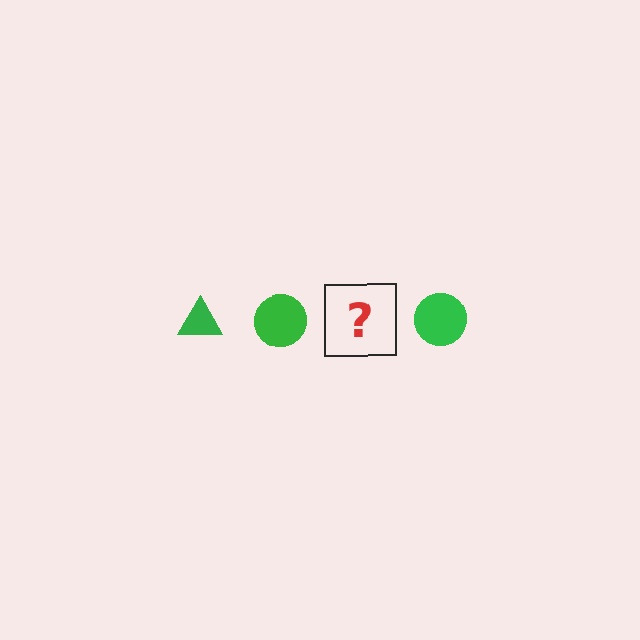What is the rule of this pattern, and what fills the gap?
The rule is that the pattern cycles through triangle, circle shapes in green. The gap should be filled with a green triangle.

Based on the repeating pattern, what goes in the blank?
The blank should be a green triangle.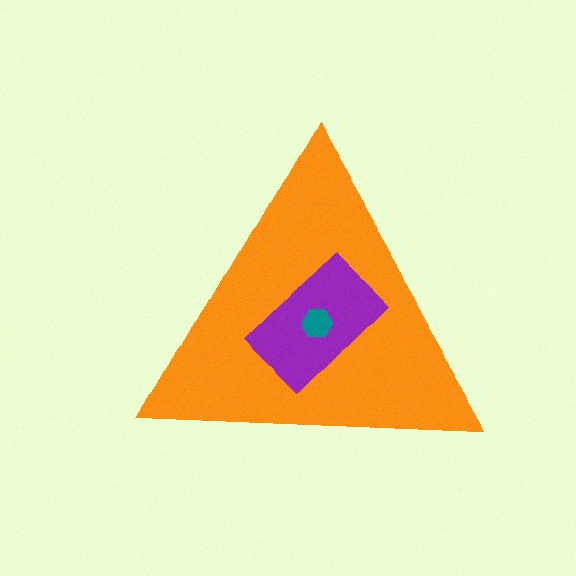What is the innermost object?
The teal hexagon.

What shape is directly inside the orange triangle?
The purple rectangle.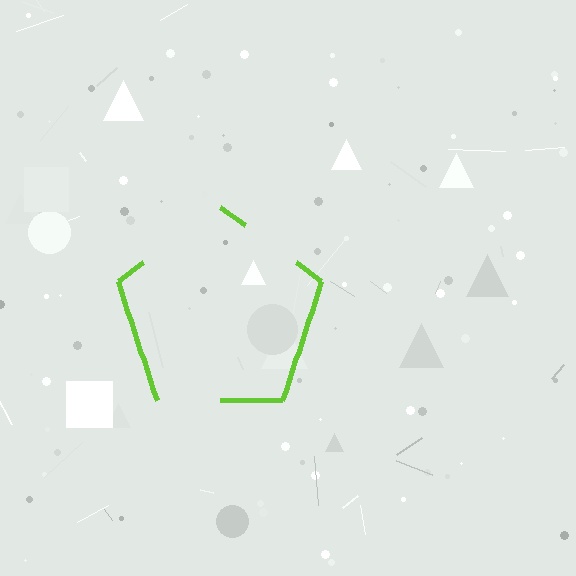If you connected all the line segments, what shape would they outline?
They would outline a pentagon.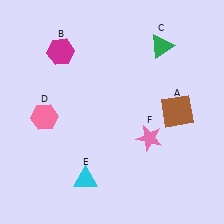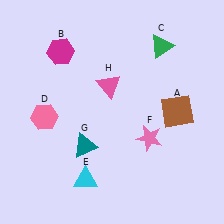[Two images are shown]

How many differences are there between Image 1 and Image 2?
There are 2 differences between the two images.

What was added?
A teal triangle (G), a pink triangle (H) were added in Image 2.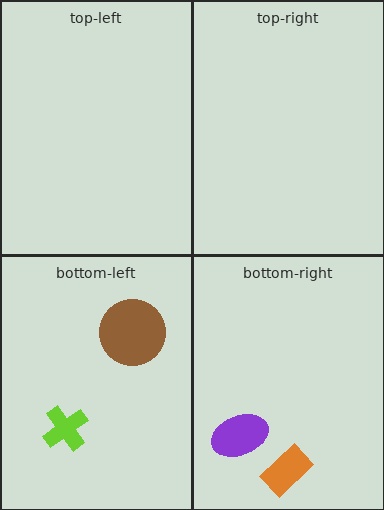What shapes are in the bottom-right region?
The purple ellipse, the orange rectangle.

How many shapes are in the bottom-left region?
2.